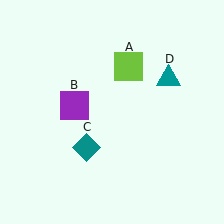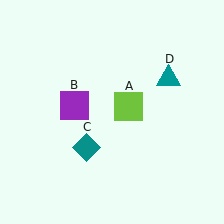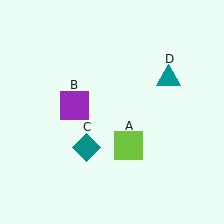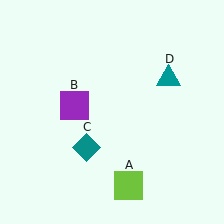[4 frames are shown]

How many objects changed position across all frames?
1 object changed position: lime square (object A).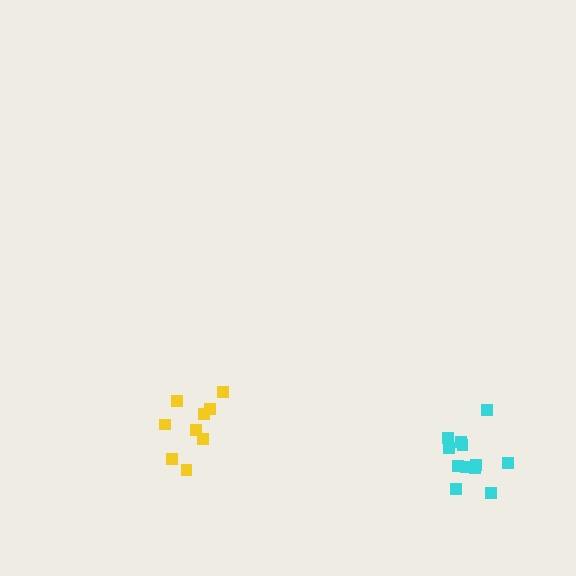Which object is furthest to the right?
The cyan cluster is rightmost.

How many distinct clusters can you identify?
There are 2 distinct clusters.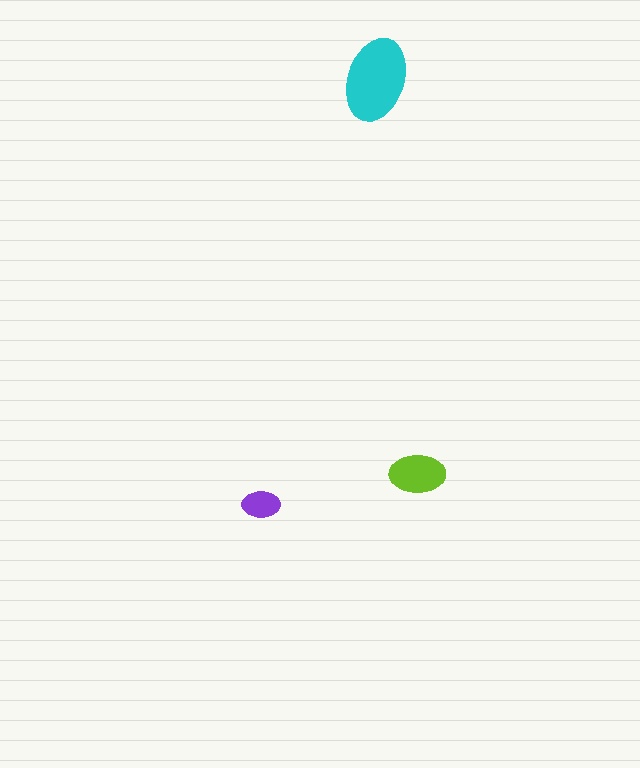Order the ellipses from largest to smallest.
the cyan one, the lime one, the purple one.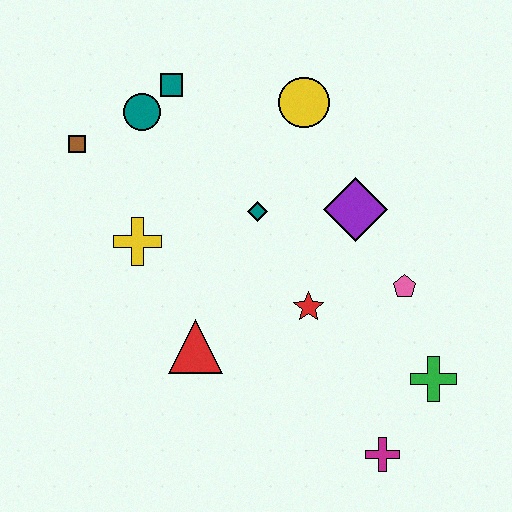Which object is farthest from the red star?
The brown square is farthest from the red star.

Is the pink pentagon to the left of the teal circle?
No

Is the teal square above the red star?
Yes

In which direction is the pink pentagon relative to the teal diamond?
The pink pentagon is to the right of the teal diamond.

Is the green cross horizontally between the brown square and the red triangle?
No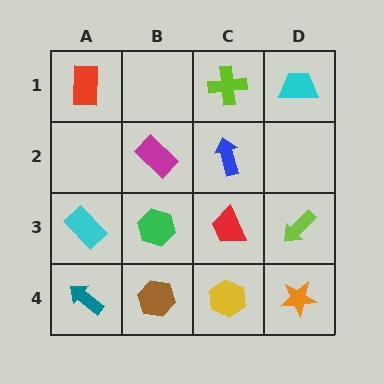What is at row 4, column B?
A brown hexagon.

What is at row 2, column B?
A magenta rectangle.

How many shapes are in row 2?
2 shapes.